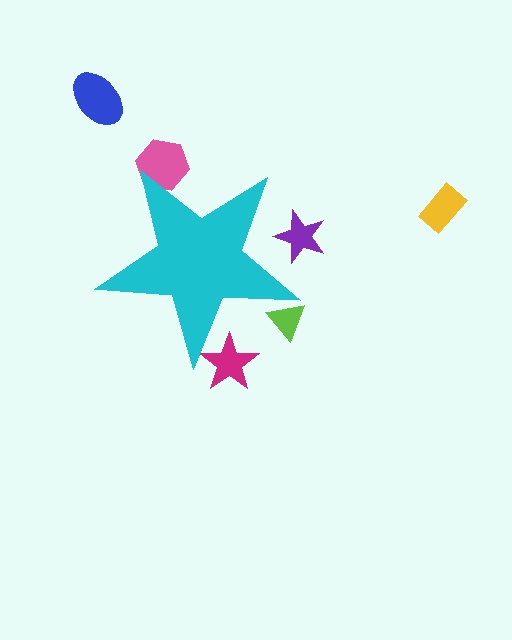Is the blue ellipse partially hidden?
No, the blue ellipse is fully visible.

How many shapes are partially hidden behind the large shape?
4 shapes are partially hidden.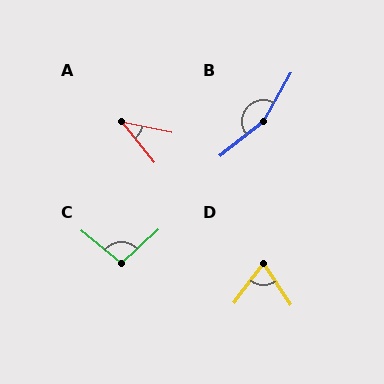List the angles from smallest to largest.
A (40°), D (70°), C (98°), B (158°).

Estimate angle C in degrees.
Approximately 98 degrees.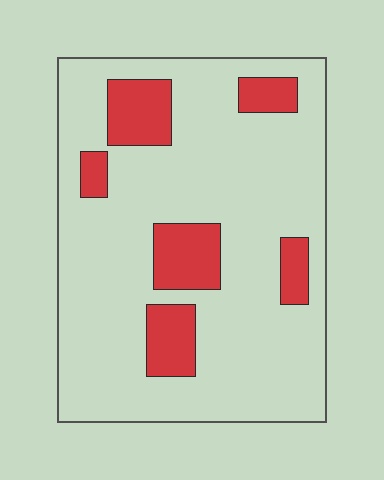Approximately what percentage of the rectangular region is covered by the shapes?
Approximately 20%.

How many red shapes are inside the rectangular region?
6.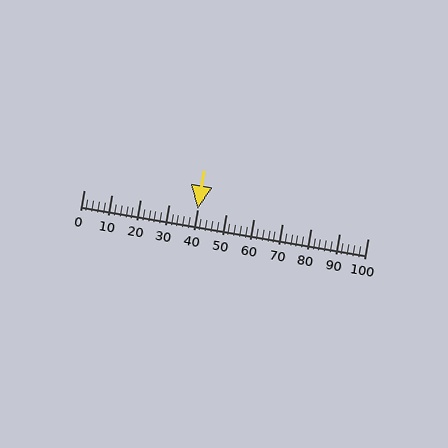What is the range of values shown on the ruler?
The ruler shows values from 0 to 100.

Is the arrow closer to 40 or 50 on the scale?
The arrow is closer to 40.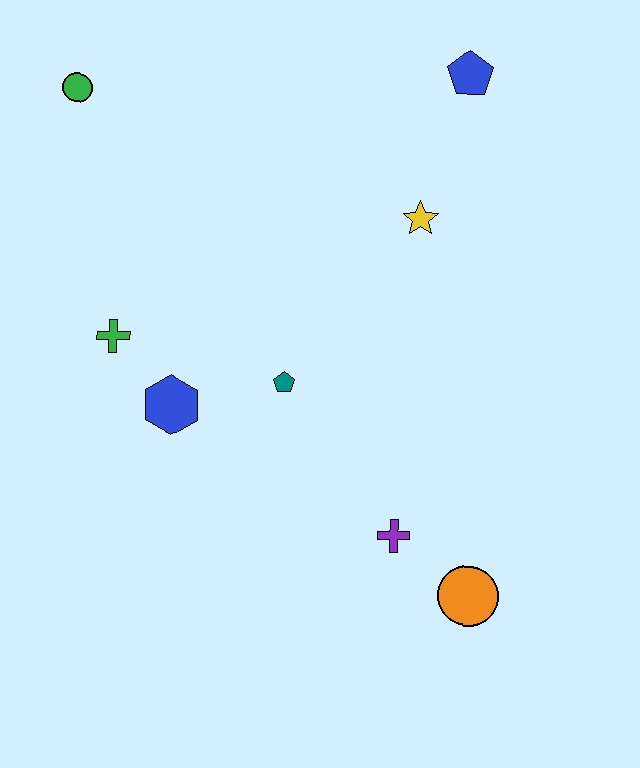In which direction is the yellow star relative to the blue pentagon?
The yellow star is below the blue pentagon.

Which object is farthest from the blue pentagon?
The orange circle is farthest from the blue pentagon.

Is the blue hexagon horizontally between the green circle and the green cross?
No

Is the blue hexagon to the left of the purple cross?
Yes